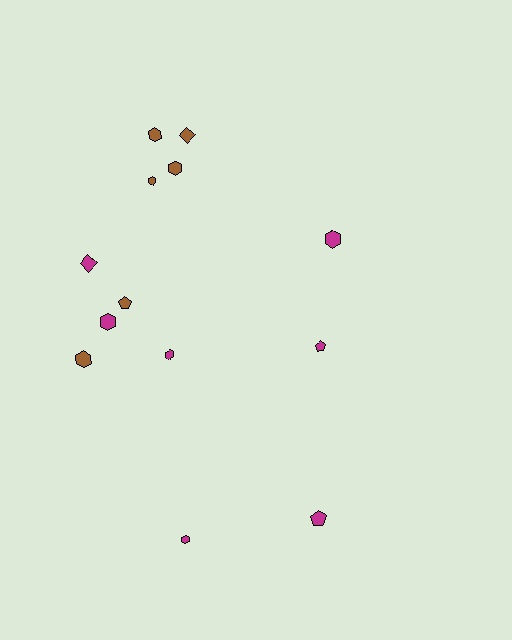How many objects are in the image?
There are 13 objects.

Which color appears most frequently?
Magenta, with 7 objects.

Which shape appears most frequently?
Hexagon, with 8 objects.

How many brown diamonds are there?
There is 1 brown diamond.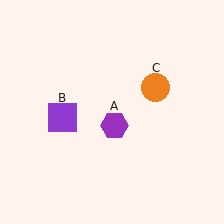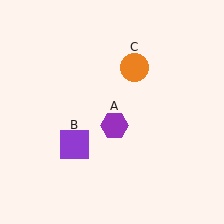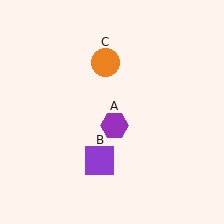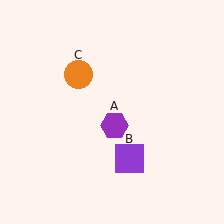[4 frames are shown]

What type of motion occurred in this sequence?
The purple square (object B), orange circle (object C) rotated counterclockwise around the center of the scene.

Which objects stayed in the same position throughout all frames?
Purple hexagon (object A) remained stationary.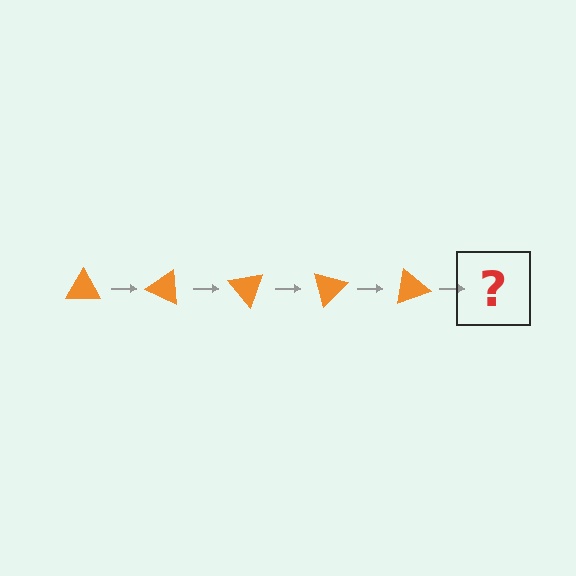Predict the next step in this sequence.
The next step is an orange triangle rotated 125 degrees.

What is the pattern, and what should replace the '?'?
The pattern is that the triangle rotates 25 degrees each step. The '?' should be an orange triangle rotated 125 degrees.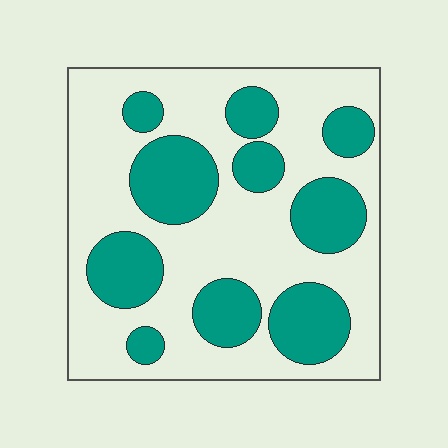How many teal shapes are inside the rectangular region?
10.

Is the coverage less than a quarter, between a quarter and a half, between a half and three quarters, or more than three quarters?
Between a quarter and a half.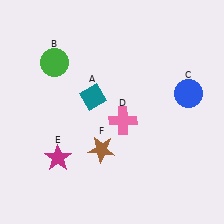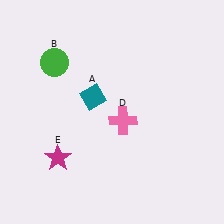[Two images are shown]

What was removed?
The blue circle (C), the brown star (F) were removed in Image 2.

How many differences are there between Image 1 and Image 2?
There are 2 differences between the two images.